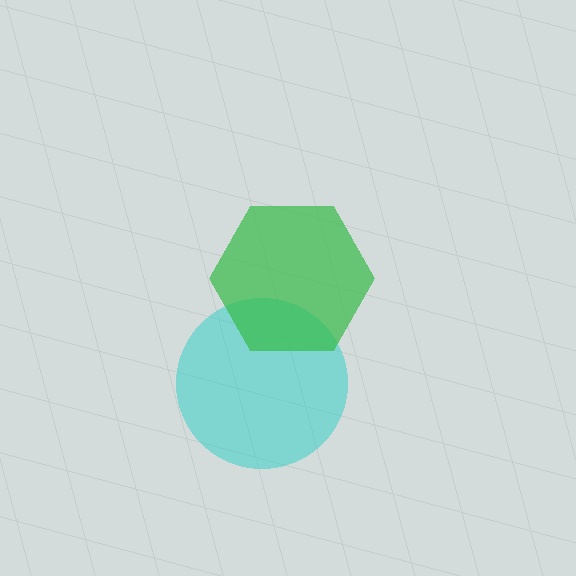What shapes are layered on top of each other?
The layered shapes are: a cyan circle, a green hexagon.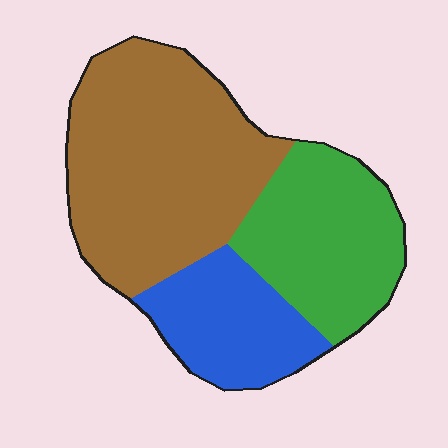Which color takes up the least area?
Blue, at roughly 20%.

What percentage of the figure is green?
Green covers 29% of the figure.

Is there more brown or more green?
Brown.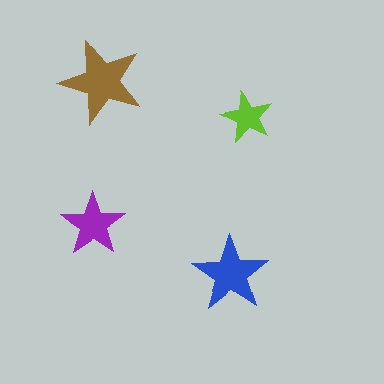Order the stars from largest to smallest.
the brown one, the blue one, the purple one, the lime one.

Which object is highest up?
The brown star is topmost.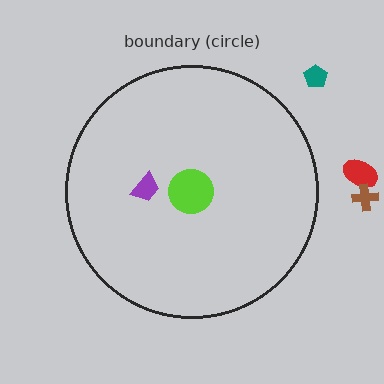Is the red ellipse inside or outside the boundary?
Outside.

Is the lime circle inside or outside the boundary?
Inside.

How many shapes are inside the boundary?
2 inside, 3 outside.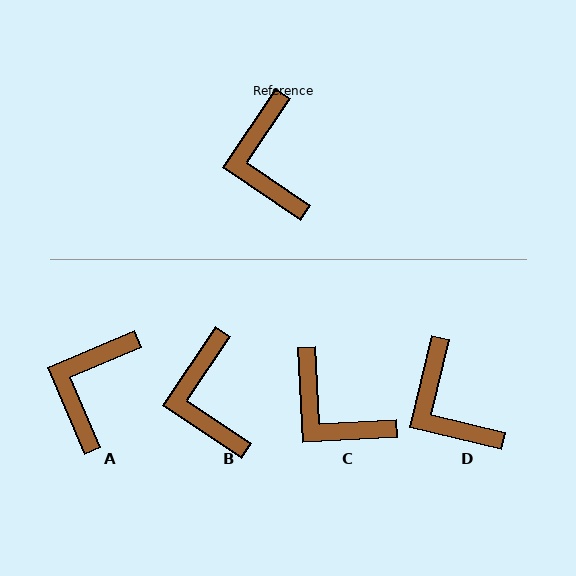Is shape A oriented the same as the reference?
No, it is off by about 33 degrees.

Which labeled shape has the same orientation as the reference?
B.